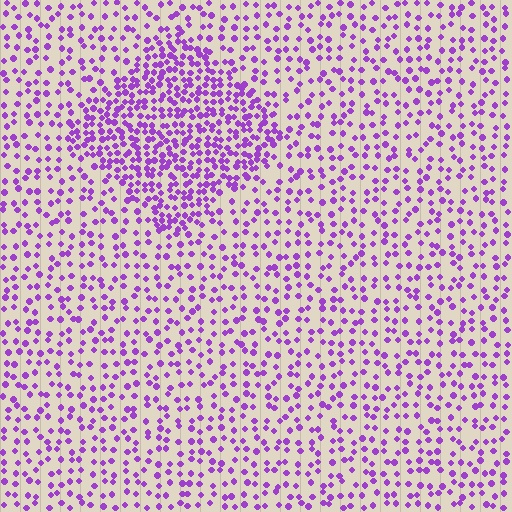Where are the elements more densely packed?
The elements are more densely packed inside the diamond boundary.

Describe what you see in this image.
The image contains small purple elements arranged at two different densities. A diamond-shaped region is visible where the elements are more densely packed than the surrounding area.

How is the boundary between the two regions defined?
The boundary is defined by a change in element density (approximately 2.1x ratio). All elements are the same color, size, and shape.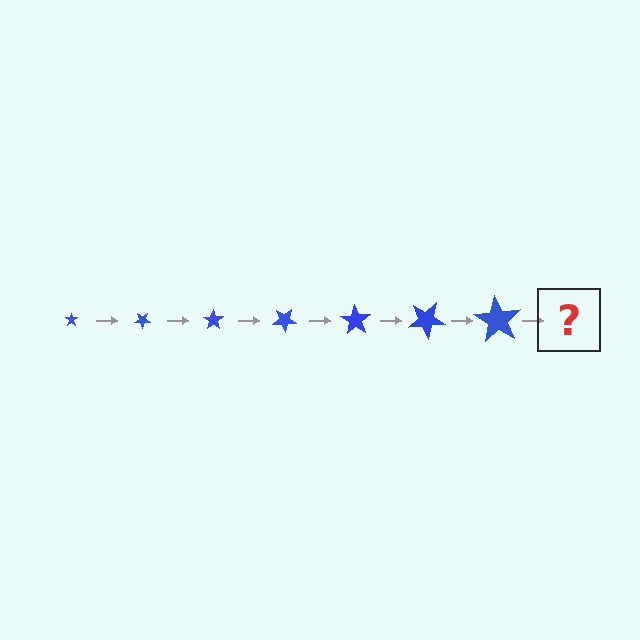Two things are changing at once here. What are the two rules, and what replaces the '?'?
The two rules are that the star grows larger each step and it rotates 35 degrees each step. The '?' should be a star, larger than the previous one and rotated 245 degrees from the start.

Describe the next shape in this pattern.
It should be a star, larger than the previous one and rotated 245 degrees from the start.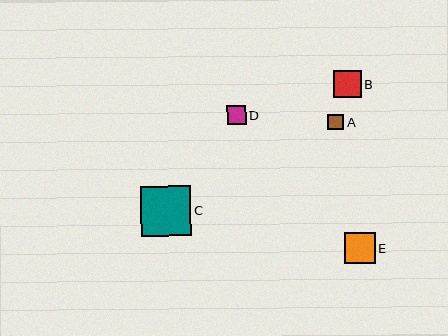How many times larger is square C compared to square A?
Square C is approximately 3.2 times the size of square A.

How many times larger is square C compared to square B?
Square C is approximately 1.8 times the size of square B.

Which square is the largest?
Square C is the largest with a size of approximately 50 pixels.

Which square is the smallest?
Square A is the smallest with a size of approximately 16 pixels.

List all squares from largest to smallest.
From largest to smallest: C, E, B, D, A.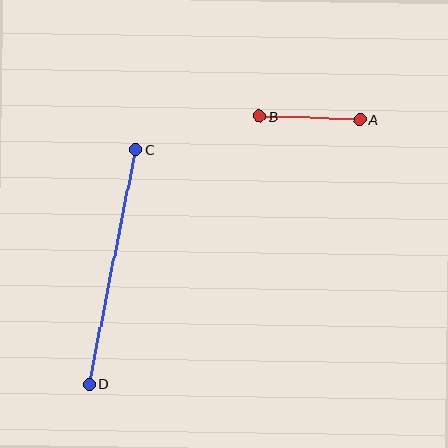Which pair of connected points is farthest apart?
Points C and D are farthest apart.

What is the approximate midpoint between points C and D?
The midpoint is at approximately (112, 267) pixels.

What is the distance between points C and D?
The distance is approximately 239 pixels.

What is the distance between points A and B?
The distance is approximately 100 pixels.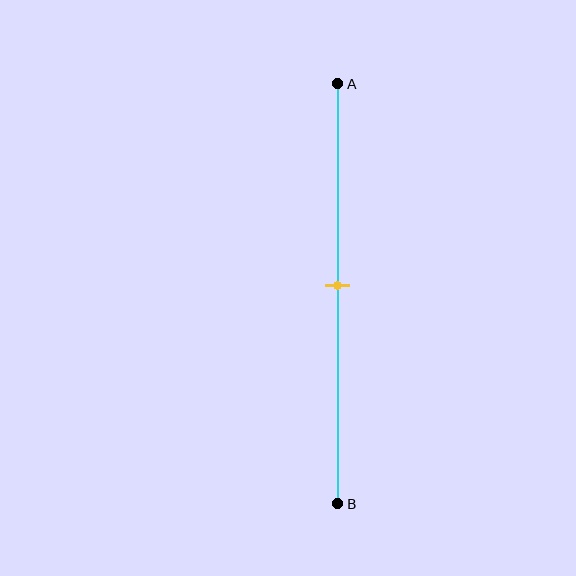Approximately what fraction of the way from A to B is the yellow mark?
The yellow mark is approximately 50% of the way from A to B.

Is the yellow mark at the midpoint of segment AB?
Yes, the mark is approximately at the midpoint.